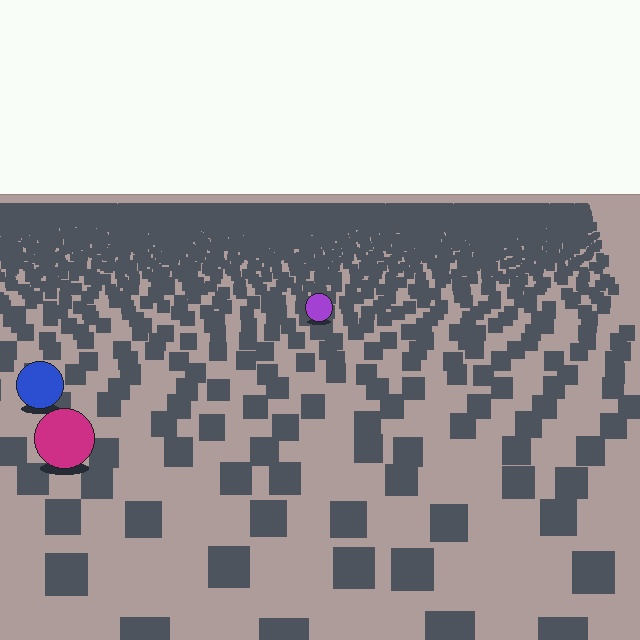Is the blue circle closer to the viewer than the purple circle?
Yes. The blue circle is closer — you can tell from the texture gradient: the ground texture is coarser near it.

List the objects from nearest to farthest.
From nearest to farthest: the magenta circle, the blue circle, the purple circle.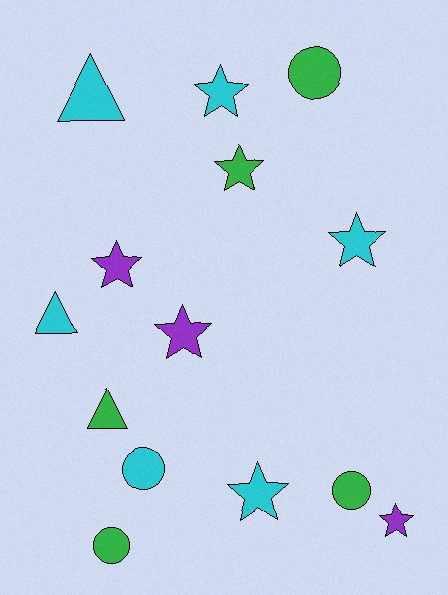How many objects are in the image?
There are 14 objects.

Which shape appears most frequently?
Star, with 7 objects.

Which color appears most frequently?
Cyan, with 6 objects.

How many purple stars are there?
There are 3 purple stars.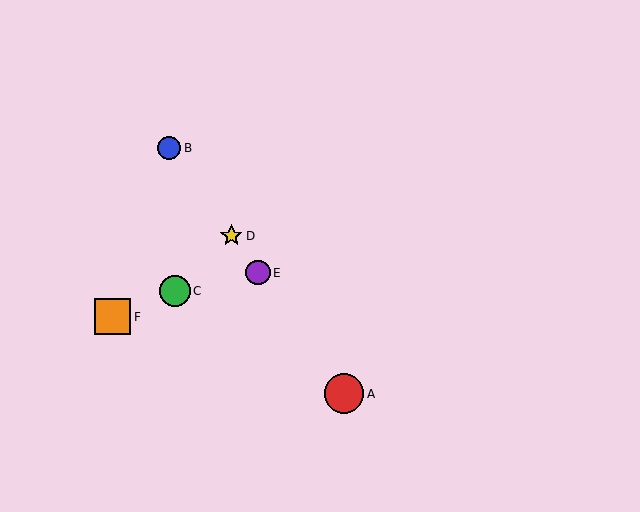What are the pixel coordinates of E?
Object E is at (258, 273).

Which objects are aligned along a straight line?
Objects A, B, D, E are aligned along a straight line.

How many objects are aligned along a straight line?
4 objects (A, B, D, E) are aligned along a straight line.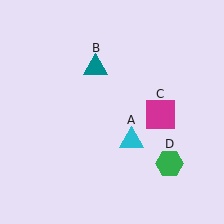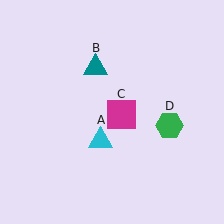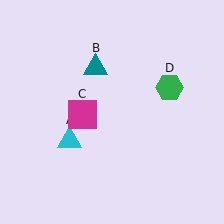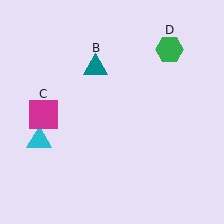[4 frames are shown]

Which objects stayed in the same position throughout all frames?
Teal triangle (object B) remained stationary.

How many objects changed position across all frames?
3 objects changed position: cyan triangle (object A), magenta square (object C), green hexagon (object D).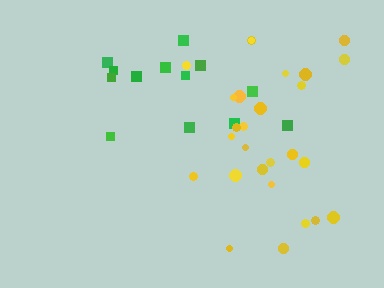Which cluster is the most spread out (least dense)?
Green.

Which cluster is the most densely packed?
Yellow.